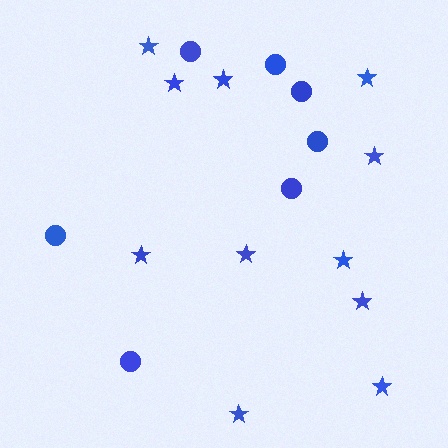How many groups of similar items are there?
There are 2 groups: one group of circles (7) and one group of stars (11).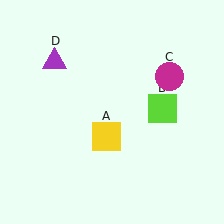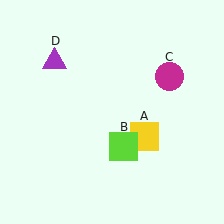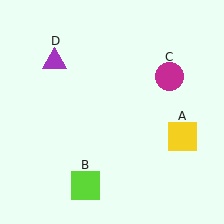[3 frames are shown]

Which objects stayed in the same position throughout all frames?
Magenta circle (object C) and purple triangle (object D) remained stationary.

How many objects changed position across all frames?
2 objects changed position: yellow square (object A), lime square (object B).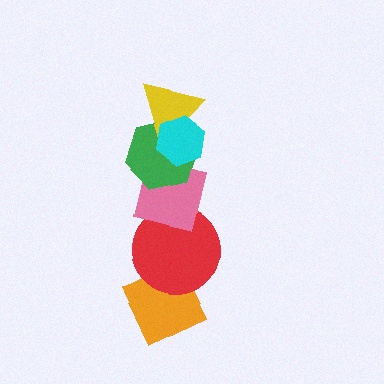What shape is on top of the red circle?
The pink square is on top of the red circle.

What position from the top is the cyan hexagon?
The cyan hexagon is 1st from the top.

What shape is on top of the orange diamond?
The red circle is on top of the orange diamond.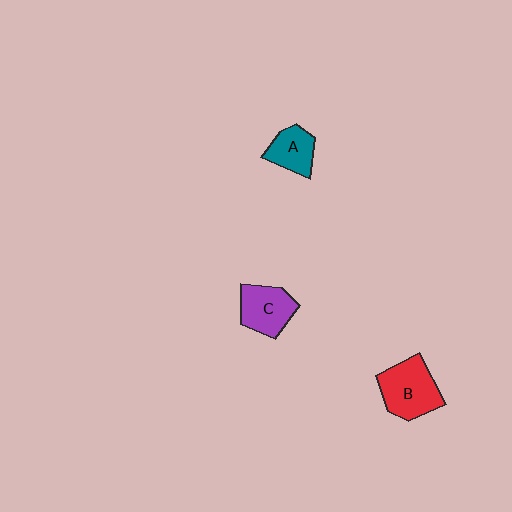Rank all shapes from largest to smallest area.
From largest to smallest: B (red), C (purple), A (teal).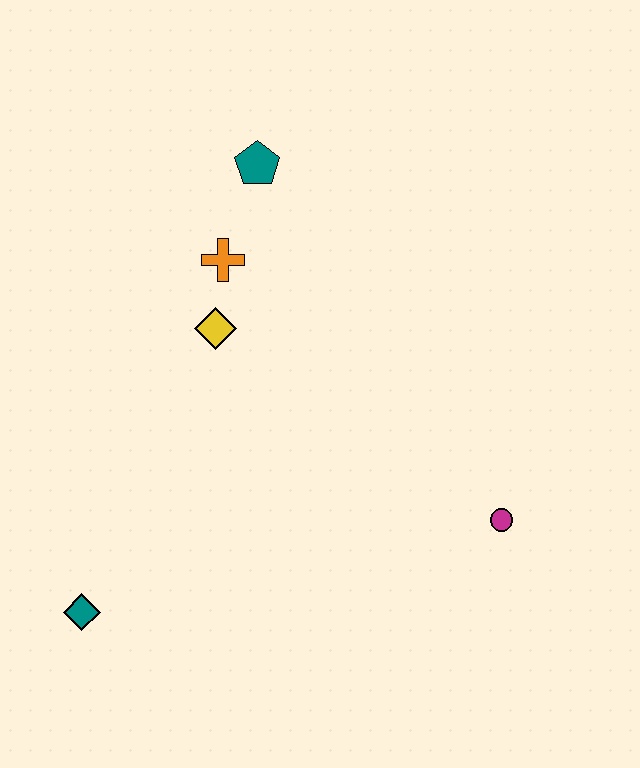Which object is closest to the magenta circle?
The yellow diamond is closest to the magenta circle.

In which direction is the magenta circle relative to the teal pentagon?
The magenta circle is below the teal pentagon.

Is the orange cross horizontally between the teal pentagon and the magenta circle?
No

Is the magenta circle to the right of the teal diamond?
Yes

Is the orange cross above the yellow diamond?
Yes